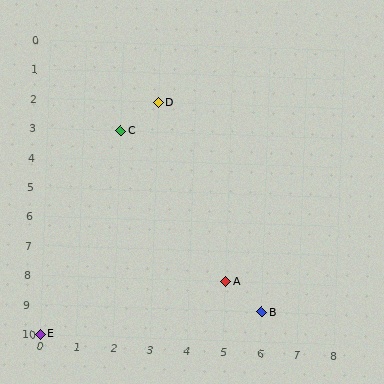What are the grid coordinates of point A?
Point A is at grid coordinates (5, 8).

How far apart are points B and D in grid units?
Points B and D are 3 columns and 7 rows apart (about 7.6 grid units diagonally).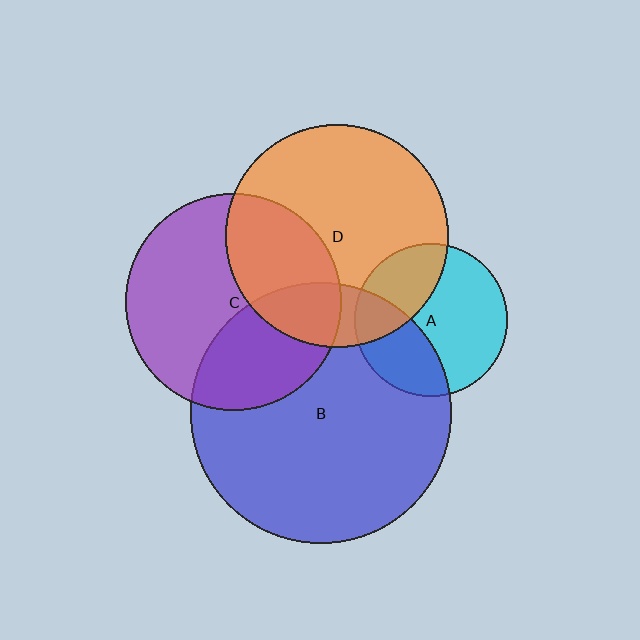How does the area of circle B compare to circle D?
Approximately 1.4 times.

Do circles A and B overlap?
Yes.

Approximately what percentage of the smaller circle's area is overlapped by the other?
Approximately 35%.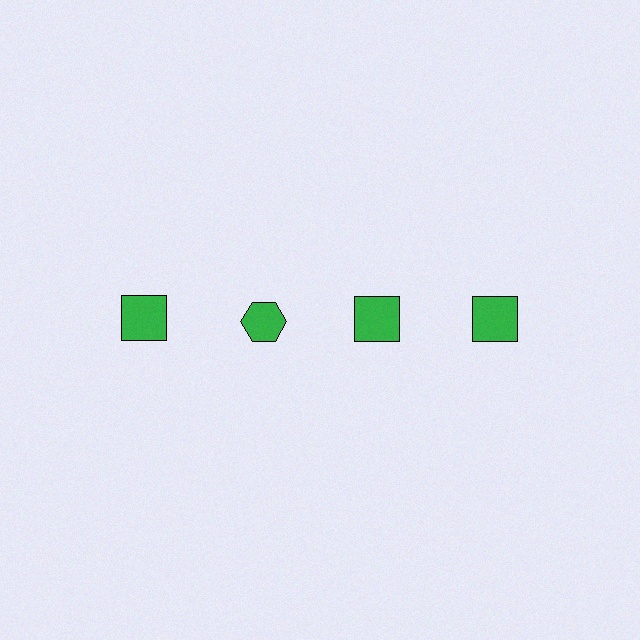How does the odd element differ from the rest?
It has a different shape: hexagon instead of square.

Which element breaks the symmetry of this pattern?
The green hexagon in the top row, second from left column breaks the symmetry. All other shapes are green squares.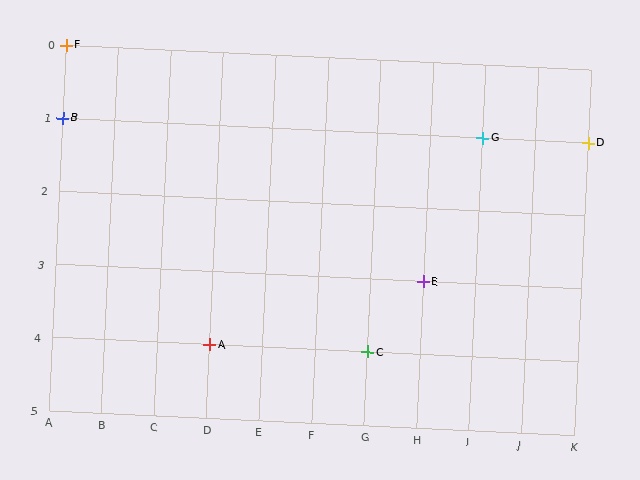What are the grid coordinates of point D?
Point D is at grid coordinates (K, 1).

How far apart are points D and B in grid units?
Points D and B are 10 columns apart.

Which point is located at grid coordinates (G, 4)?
Point C is at (G, 4).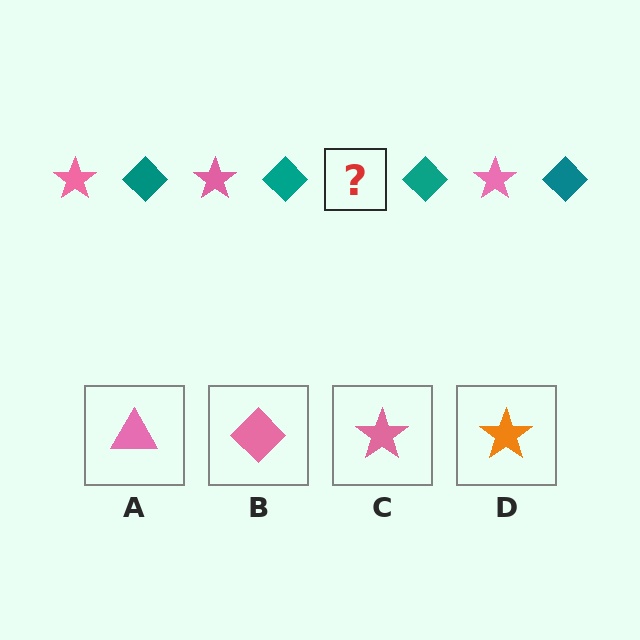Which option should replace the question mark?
Option C.